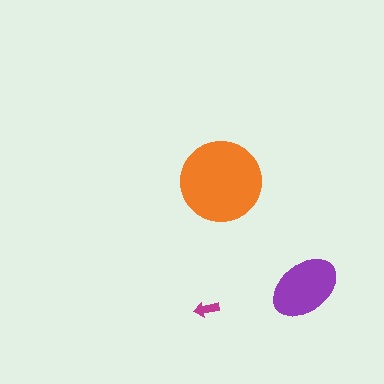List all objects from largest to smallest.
The orange circle, the purple ellipse, the magenta arrow.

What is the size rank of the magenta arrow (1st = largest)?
3rd.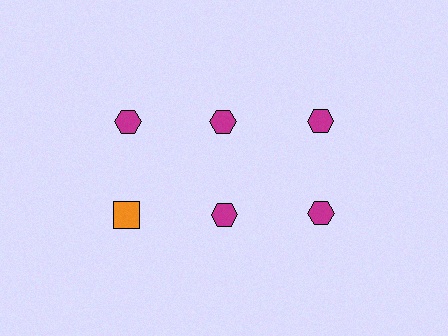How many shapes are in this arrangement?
There are 6 shapes arranged in a grid pattern.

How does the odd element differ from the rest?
It differs in both color (orange instead of magenta) and shape (square instead of hexagon).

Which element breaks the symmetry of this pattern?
The orange square in the second row, leftmost column breaks the symmetry. All other shapes are magenta hexagons.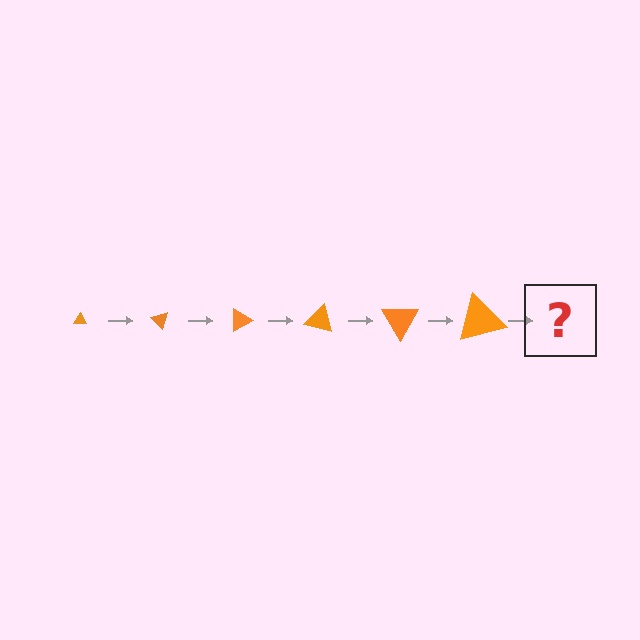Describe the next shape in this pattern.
It should be a triangle, larger than the previous one and rotated 270 degrees from the start.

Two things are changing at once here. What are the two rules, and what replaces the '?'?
The two rules are that the triangle grows larger each step and it rotates 45 degrees each step. The '?' should be a triangle, larger than the previous one and rotated 270 degrees from the start.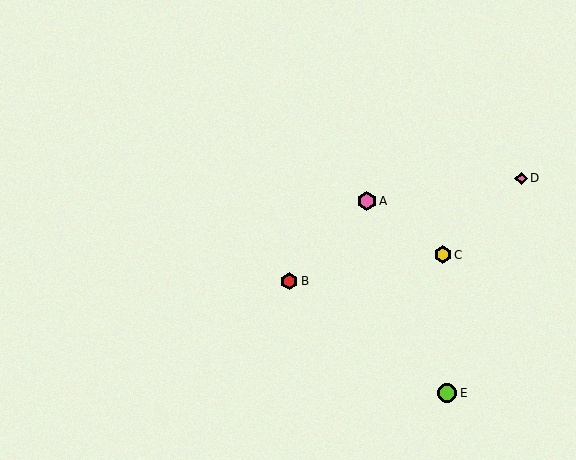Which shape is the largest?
The pink hexagon (labeled A) is the largest.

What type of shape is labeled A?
Shape A is a pink hexagon.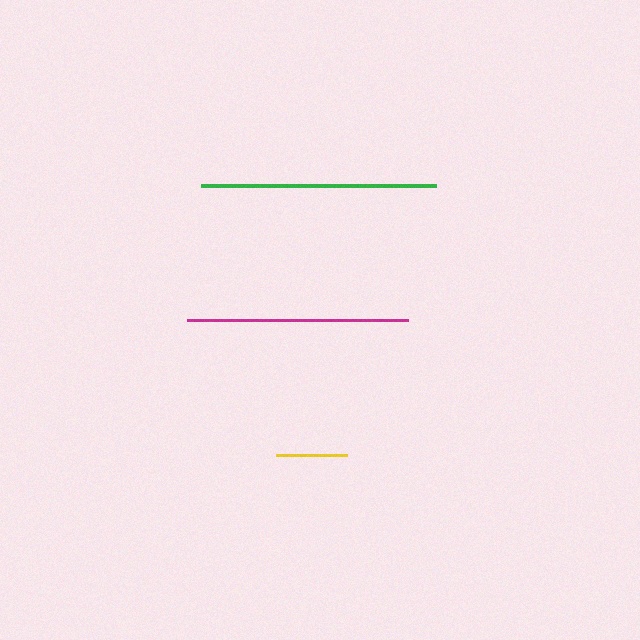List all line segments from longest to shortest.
From longest to shortest: green, magenta, yellow.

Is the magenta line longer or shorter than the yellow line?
The magenta line is longer than the yellow line.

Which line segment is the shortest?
The yellow line is the shortest at approximately 70 pixels.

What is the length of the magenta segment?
The magenta segment is approximately 221 pixels long.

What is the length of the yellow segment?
The yellow segment is approximately 70 pixels long.